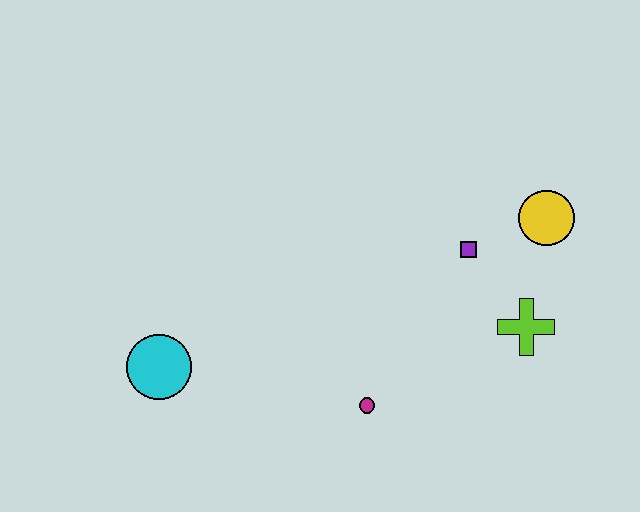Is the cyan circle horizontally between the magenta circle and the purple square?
No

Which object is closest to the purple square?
The yellow circle is closest to the purple square.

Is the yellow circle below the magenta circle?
No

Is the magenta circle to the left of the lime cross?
Yes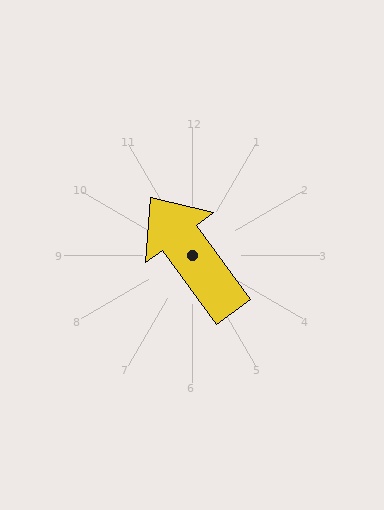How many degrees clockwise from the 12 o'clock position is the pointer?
Approximately 324 degrees.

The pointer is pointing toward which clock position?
Roughly 11 o'clock.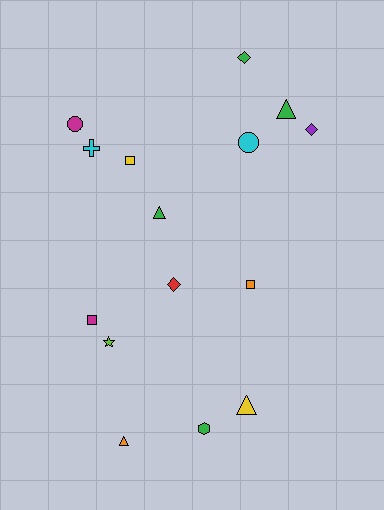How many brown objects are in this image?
There are no brown objects.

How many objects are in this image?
There are 15 objects.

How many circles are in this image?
There are 2 circles.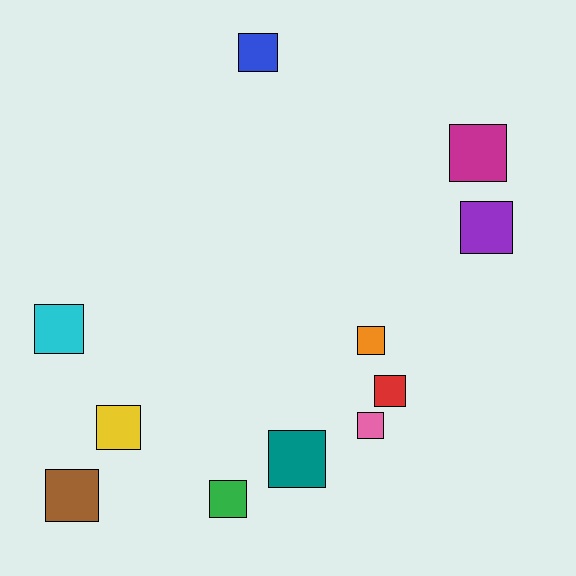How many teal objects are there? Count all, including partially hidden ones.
There is 1 teal object.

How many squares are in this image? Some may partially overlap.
There are 11 squares.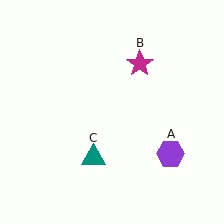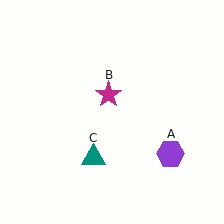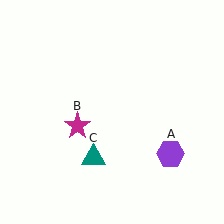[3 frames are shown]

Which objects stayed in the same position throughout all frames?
Purple hexagon (object A) and teal triangle (object C) remained stationary.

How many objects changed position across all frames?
1 object changed position: magenta star (object B).